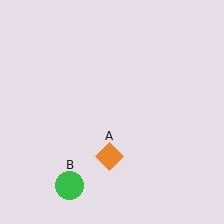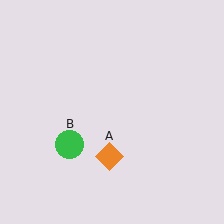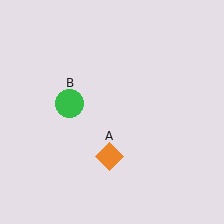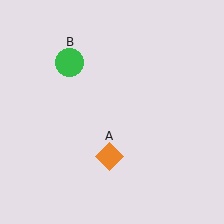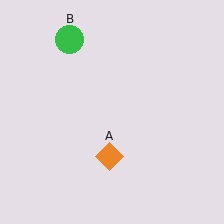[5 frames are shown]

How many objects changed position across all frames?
1 object changed position: green circle (object B).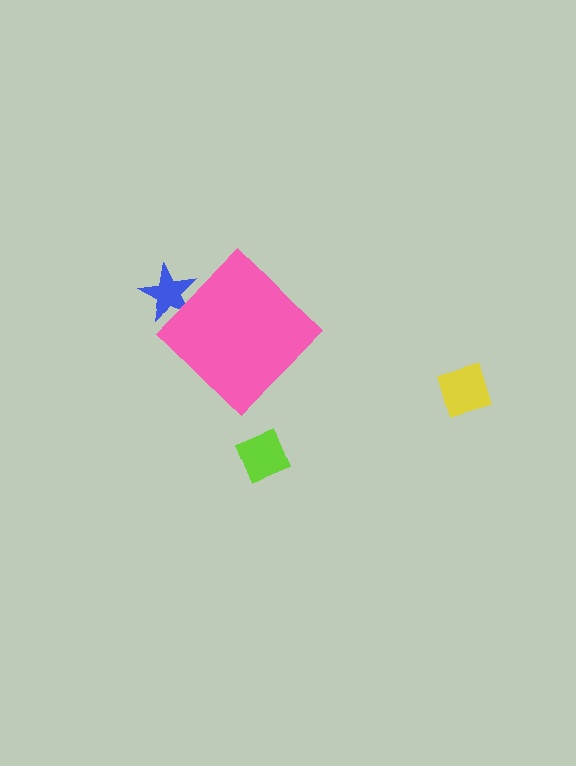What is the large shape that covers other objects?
A pink diamond.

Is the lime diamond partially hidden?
No, the lime diamond is fully visible.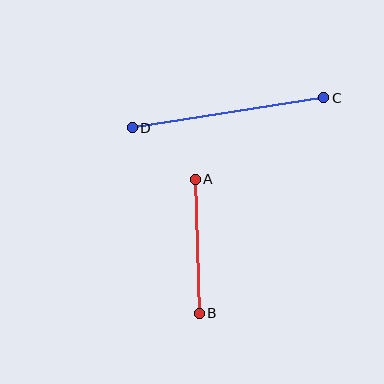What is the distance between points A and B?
The distance is approximately 135 pixels.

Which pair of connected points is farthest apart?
Points C and D are farthest apart.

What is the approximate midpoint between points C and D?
The midpoint is at approximately (228, 113) pixels.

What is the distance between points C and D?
The distance is approximately 194 pixels.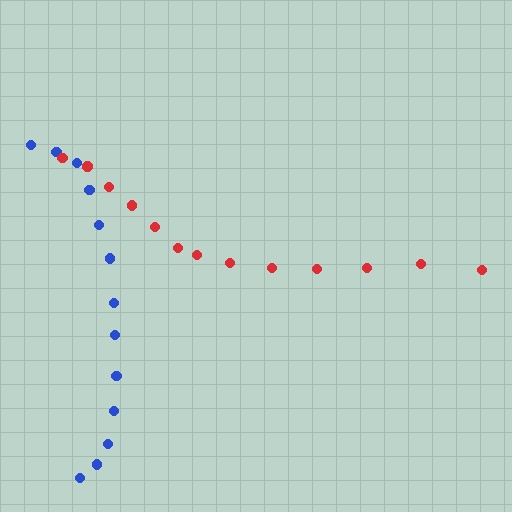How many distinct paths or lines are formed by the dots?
There are 2 distinct paths.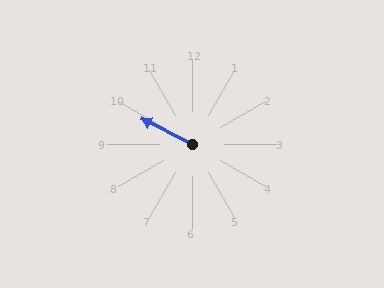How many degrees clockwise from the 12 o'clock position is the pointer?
Approximately 297 degrees.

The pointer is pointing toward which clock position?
Roughly 10 o'clock.